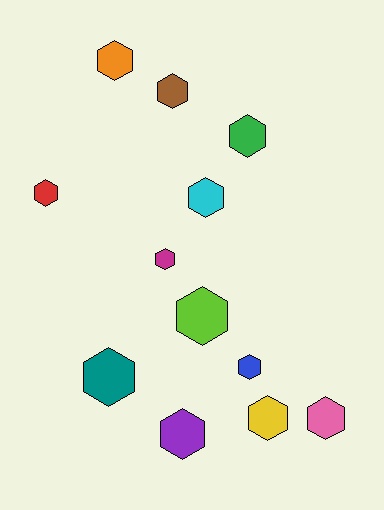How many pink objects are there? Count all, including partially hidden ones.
There is 1 pink object.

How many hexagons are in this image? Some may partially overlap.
There are 12 hexagons.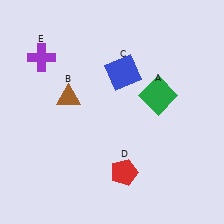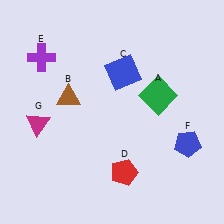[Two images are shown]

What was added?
A blue pentagon (F), a magenta triangle (G) were added in Image 2.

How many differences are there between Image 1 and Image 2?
There are 2 differences between the two images.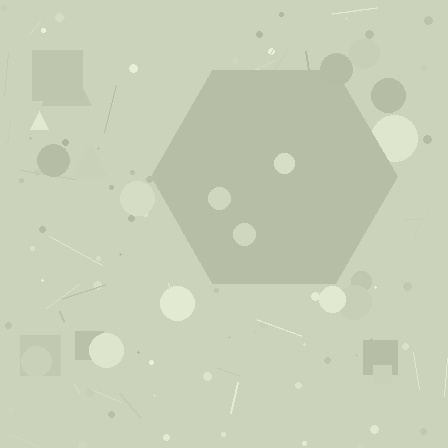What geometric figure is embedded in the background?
A hexagon is embedded in the background.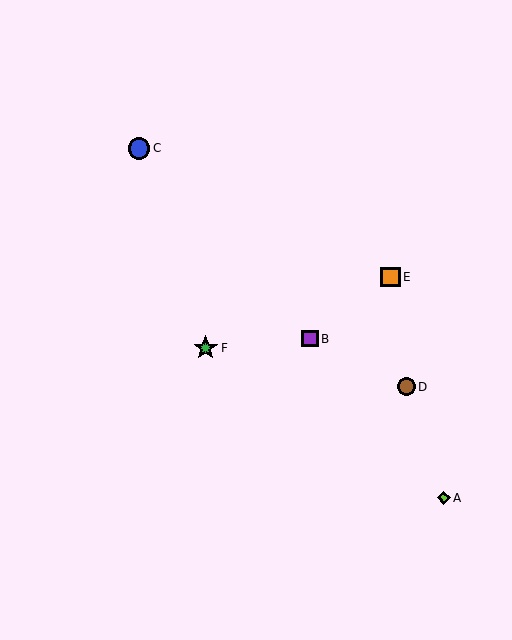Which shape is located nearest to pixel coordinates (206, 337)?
The green star (labeled F) at (206, 348) is nearest to that location.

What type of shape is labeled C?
Shape C is a blue circle.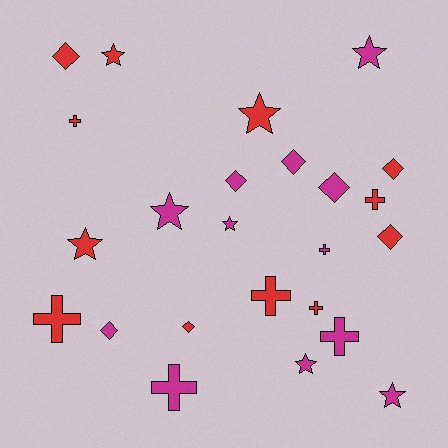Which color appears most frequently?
Magenta, with 12 objects.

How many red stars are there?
There are 3 red stars.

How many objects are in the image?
There are 24 objects.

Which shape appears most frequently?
Diamond, with 8 objects.